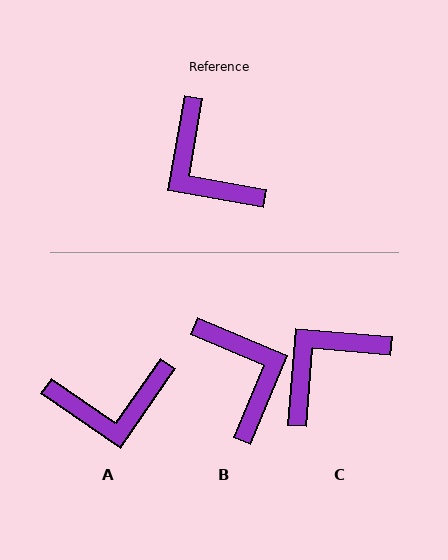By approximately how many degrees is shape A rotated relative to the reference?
Approximately 66 degrees counter-clockwise.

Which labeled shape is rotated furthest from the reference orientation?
B, about 168 degrees away.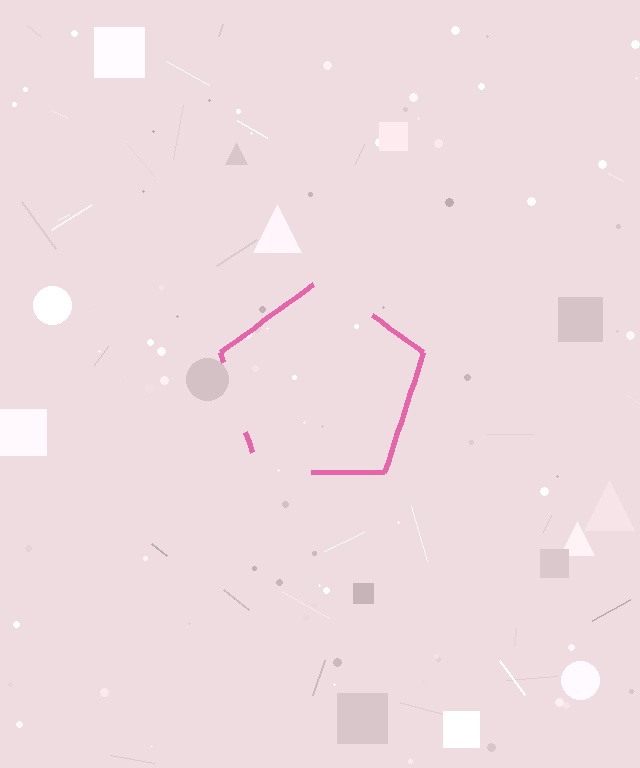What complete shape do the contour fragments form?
The contour fragments form a pentagon.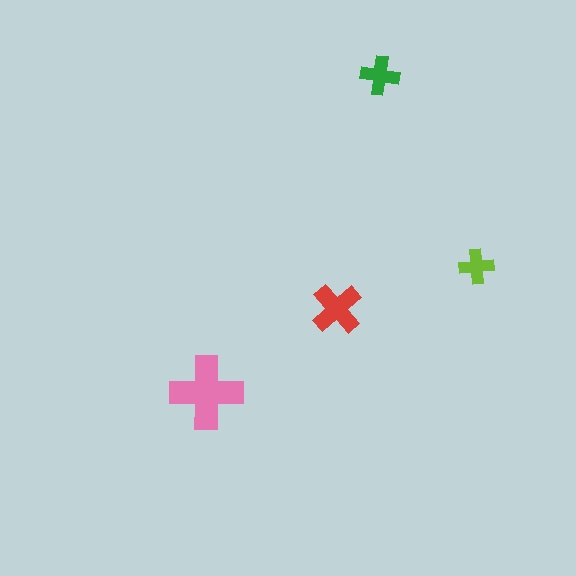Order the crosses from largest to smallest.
the pink one, the red one, the green one, the lime one.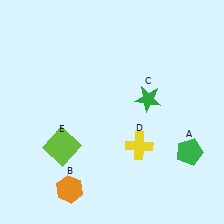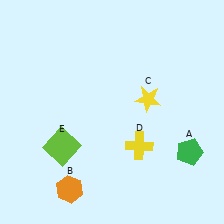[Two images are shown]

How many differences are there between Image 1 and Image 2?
There is 1 difference between the two images.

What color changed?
The star (C) changed from green in Image 1 to yellow in Image 2.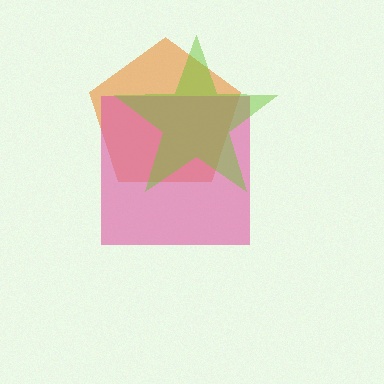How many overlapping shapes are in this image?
There are 3 overlapping shapes in the image.